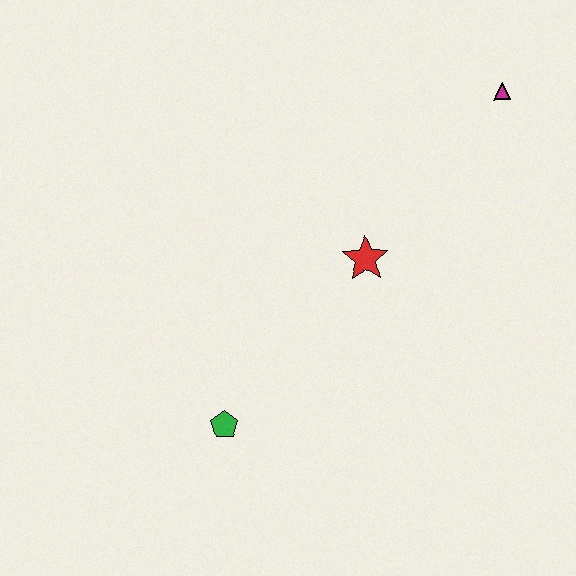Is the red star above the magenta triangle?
No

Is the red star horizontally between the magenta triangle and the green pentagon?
Yes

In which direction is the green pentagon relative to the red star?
The green pentagon is below the red star.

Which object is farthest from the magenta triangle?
The green pentagon is farthest from the magenta triangle.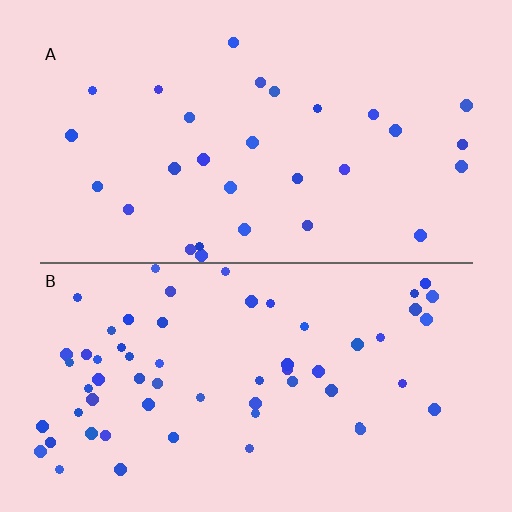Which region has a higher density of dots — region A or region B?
B (the bottom).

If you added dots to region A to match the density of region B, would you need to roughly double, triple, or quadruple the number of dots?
Approximately double.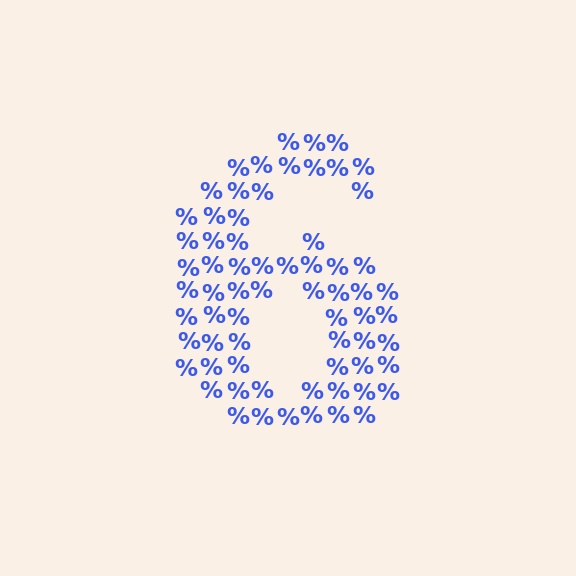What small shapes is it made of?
It is made of small percent signs.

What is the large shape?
The large shape is the digit 6.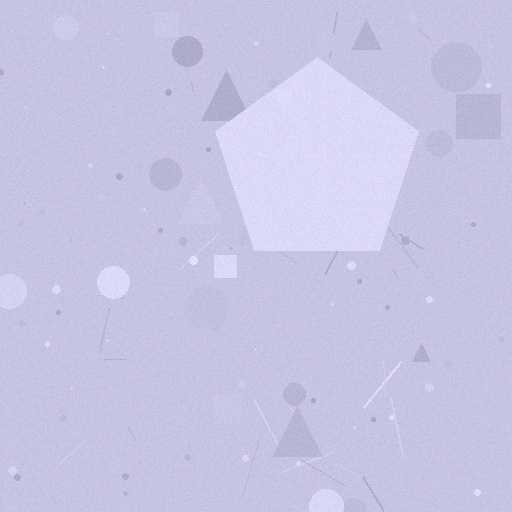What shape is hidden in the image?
A pentagon is hidden in the image.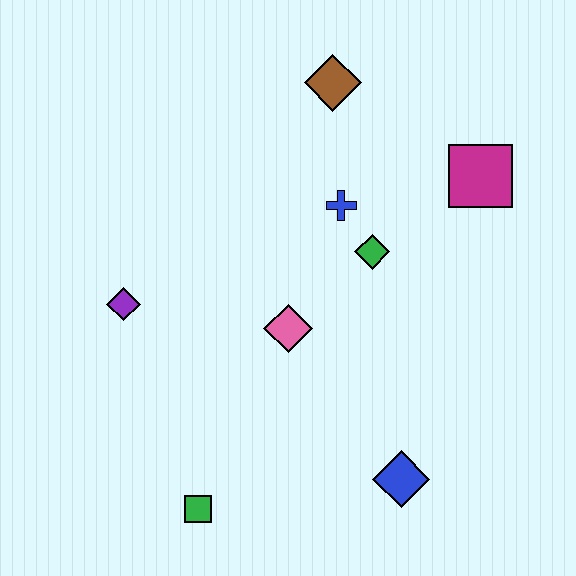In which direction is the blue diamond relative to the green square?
The blue diamond is to the right of the green square.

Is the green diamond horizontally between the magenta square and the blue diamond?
No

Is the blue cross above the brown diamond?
No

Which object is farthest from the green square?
The brown diamond is farthest from the green square.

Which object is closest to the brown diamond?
The blue cross is closest to the brown diamond.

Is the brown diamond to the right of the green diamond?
No